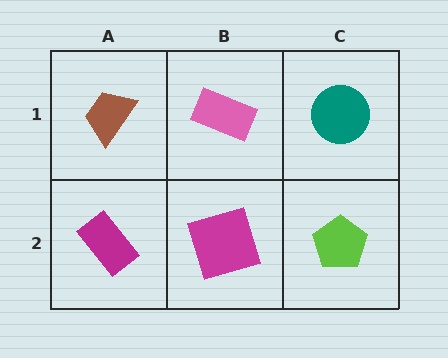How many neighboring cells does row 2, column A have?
2.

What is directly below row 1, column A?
A magenta rectangle.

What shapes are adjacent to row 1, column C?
A lime pentagon (row 2, column C), a pink rectangle (row 1, column B).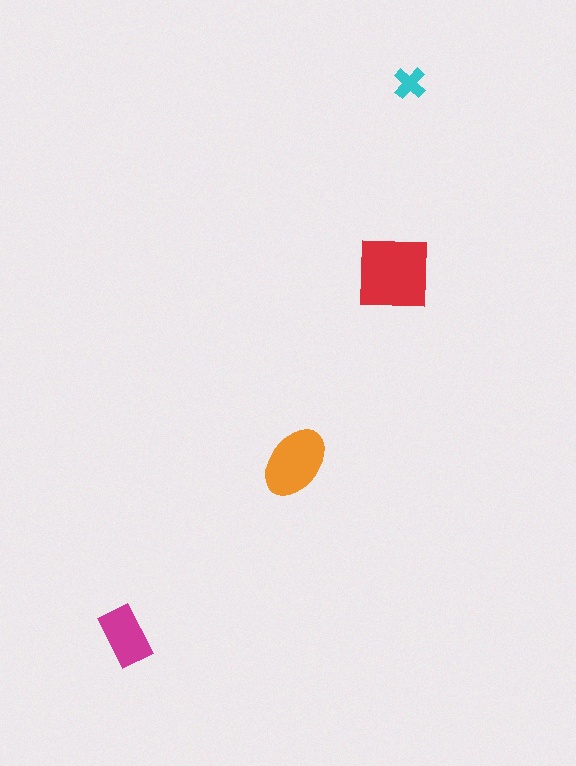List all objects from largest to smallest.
The red square, the orange ellipse, the magenta rectangle, the cyan cross.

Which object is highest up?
The cyan cross is topmost.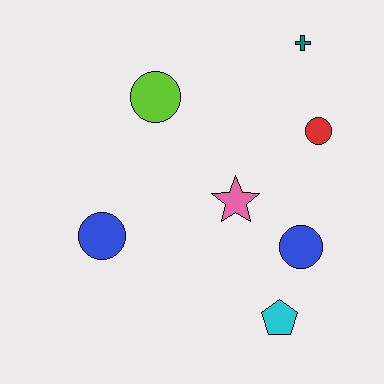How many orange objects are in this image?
There are no orange objects.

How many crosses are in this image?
There is 1 cross.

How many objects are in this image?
There are 7 objects.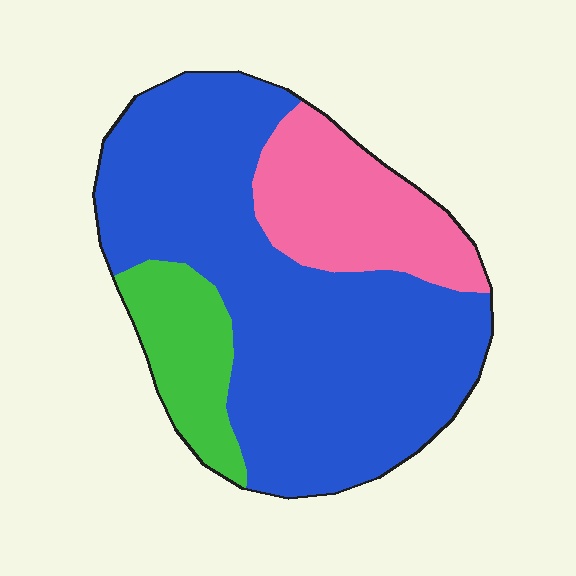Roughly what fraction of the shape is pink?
Pink covers about 20% of the shape.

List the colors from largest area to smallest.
From largest to smallest: blue, pink, green.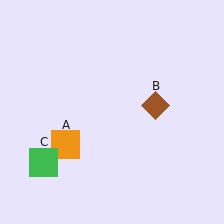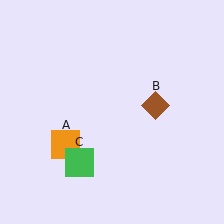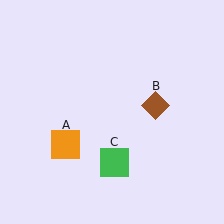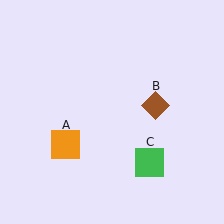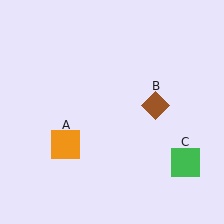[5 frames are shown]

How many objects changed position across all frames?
1 object changed position: green square (object C).